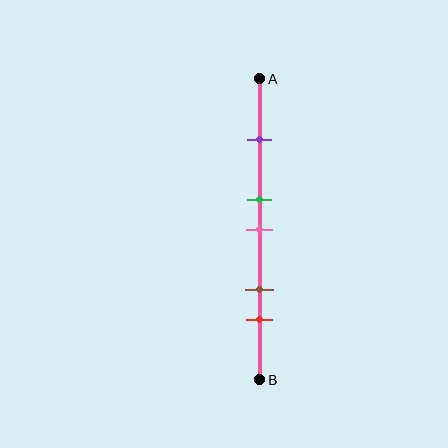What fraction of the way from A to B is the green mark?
The green mark is approximately 40% (0.4) of the way from A to B.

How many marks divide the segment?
There are 5 marks dividing the segment.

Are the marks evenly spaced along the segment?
No, the marks are not evenly spaced.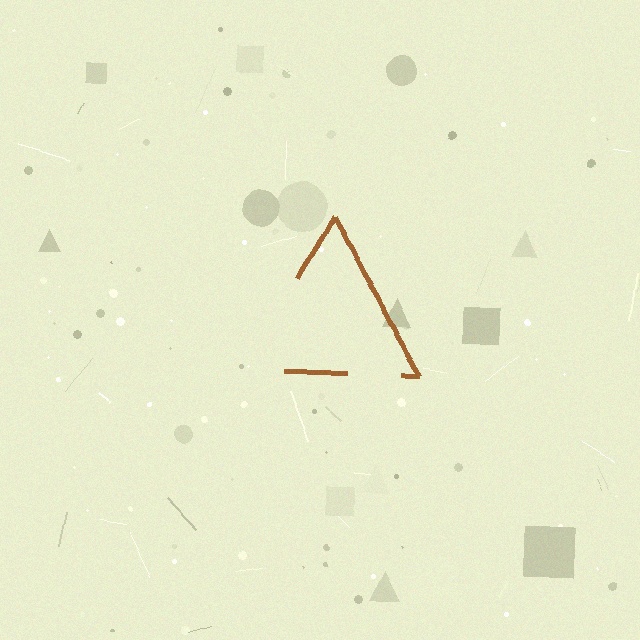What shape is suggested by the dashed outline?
The dashed outline suggests a triangle.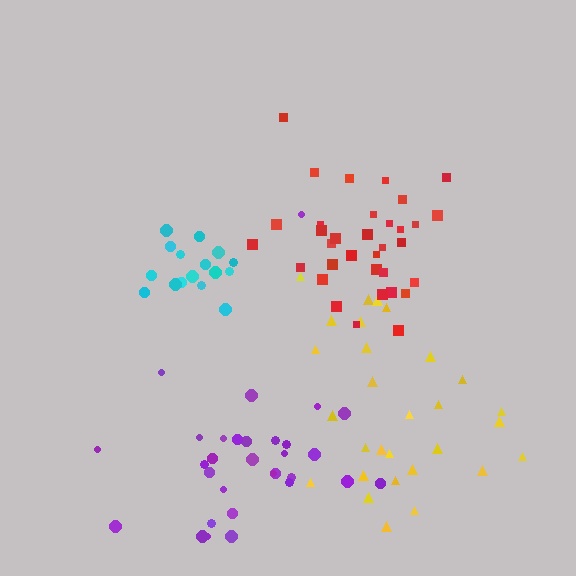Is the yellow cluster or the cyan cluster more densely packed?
Cyan.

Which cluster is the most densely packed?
Cyan.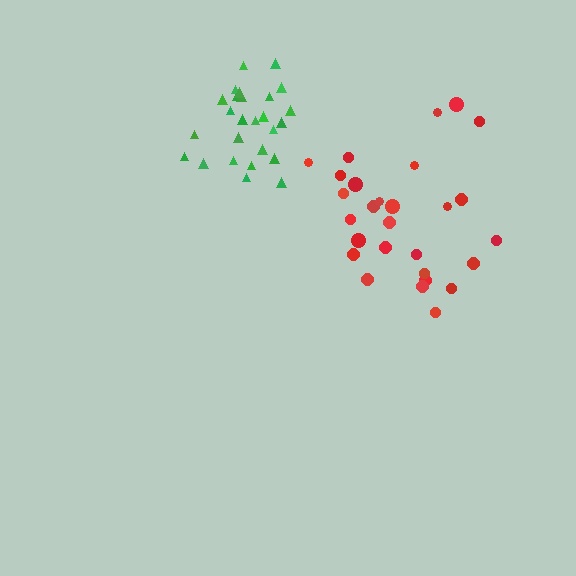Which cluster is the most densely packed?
Green.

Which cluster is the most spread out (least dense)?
Red.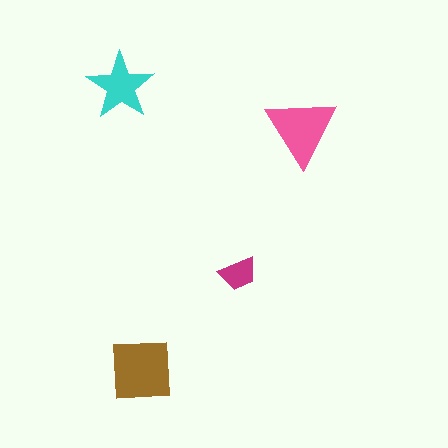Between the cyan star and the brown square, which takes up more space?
The brown square.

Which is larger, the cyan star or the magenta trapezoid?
The cyan star.